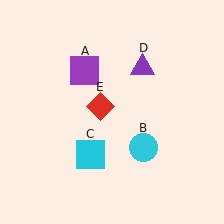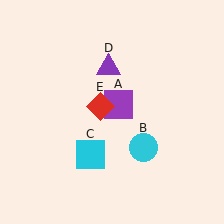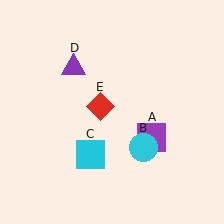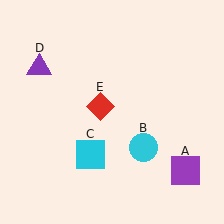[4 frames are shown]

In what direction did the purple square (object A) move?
The purple square (object A) moved down and to the right.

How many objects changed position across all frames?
2 objects changed position: purple square (object A), purple triangle (object D).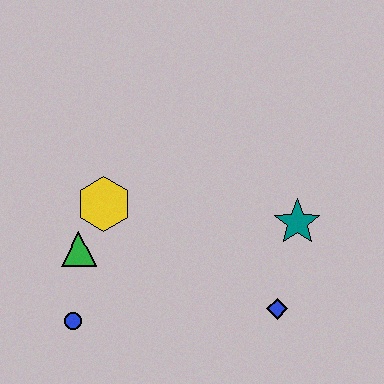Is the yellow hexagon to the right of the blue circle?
Yes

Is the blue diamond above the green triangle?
No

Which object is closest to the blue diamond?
The teal star is closest to the blue diamond.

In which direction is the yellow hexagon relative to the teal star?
The yellow hexagon is to the left of the teal star.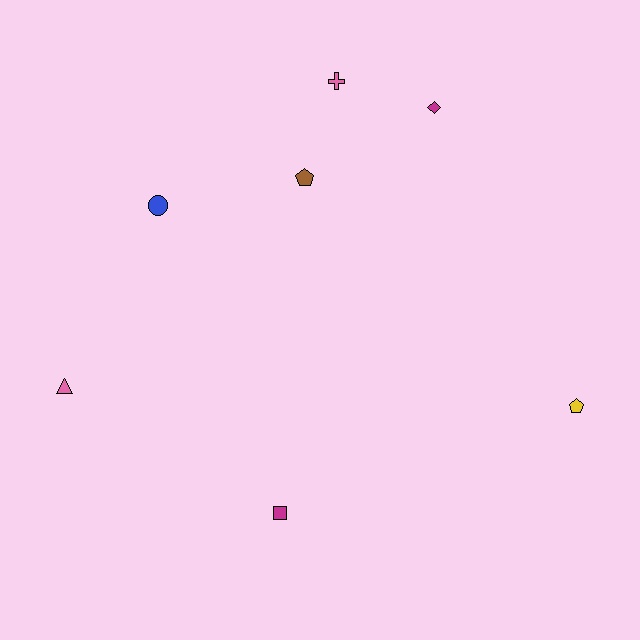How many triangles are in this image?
There is 1 triangle.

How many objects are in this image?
There are 7 objects.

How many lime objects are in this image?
There are no lime objects.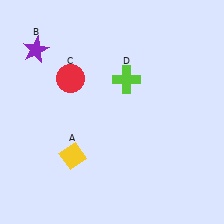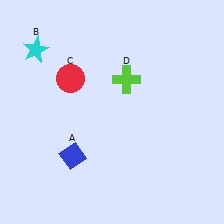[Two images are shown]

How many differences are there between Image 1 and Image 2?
There are 2 differences between the two images.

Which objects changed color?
A changed from yellow to blue. B changed from purple to cyan.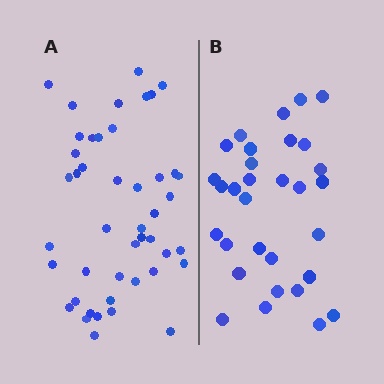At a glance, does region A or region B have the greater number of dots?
Region A (the left region) has more dots.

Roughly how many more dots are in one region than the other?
Region A has approximately 15 more dots than region B.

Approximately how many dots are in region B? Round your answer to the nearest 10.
About 30 dots. (The exact count is 31, which rounds to 30.)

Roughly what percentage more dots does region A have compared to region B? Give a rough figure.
About 45% more.